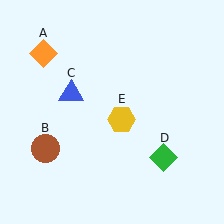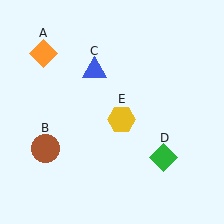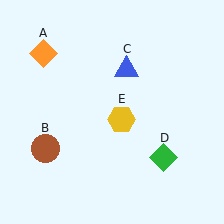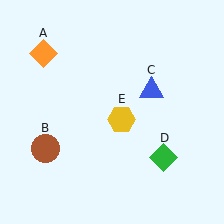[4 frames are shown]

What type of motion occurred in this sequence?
The blue triangle (object C) rotated clockwise around the center of the scene.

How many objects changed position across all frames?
1 object changed position: blue triangle (object C).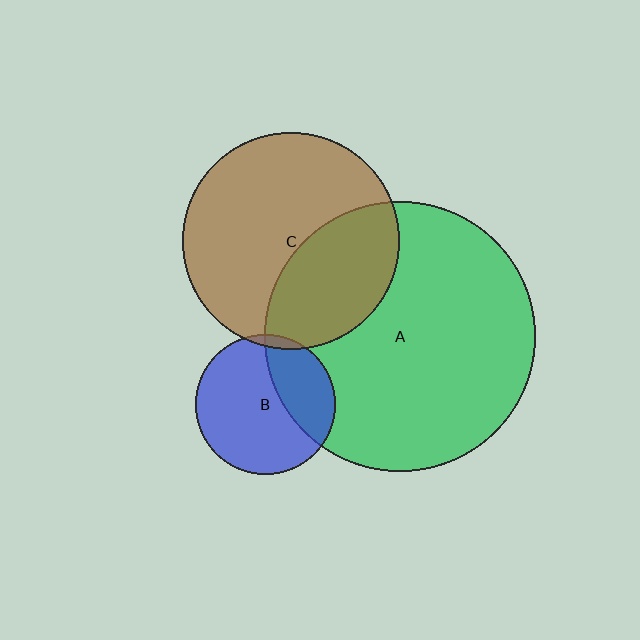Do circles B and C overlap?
Yes.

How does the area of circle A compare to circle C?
Approximately 1.5 times.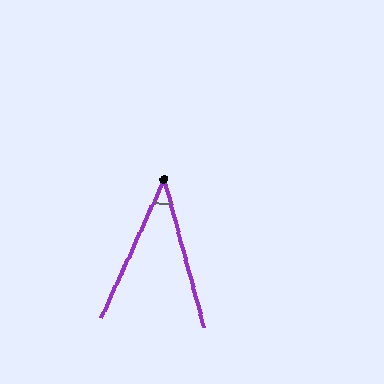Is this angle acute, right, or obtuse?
It is acute.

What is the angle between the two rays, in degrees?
Approximately 39 degrees.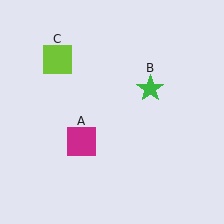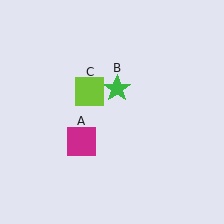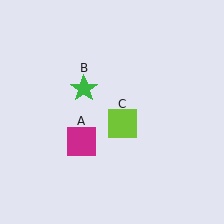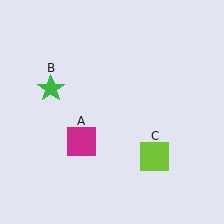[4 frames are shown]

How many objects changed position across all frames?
2 objects changed position: green star (object B), lime square (object C).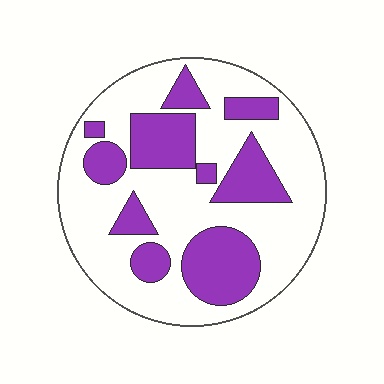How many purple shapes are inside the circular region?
10.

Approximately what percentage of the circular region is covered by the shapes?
Approximately 35%.